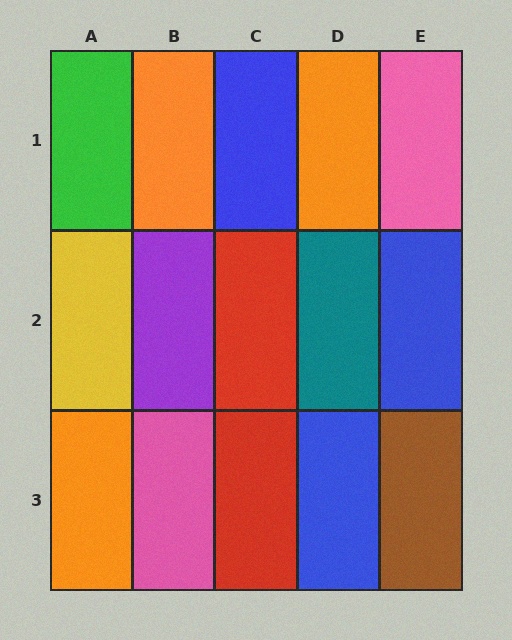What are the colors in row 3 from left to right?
Orange, pink, red, blue, brown.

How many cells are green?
1 cell is green.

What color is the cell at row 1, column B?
Orange.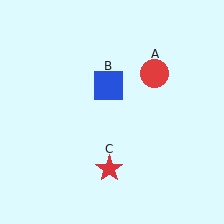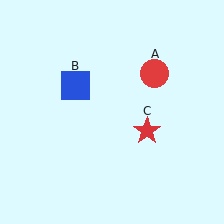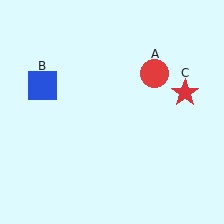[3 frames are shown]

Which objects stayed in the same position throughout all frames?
Red circle (object A) remained stationary.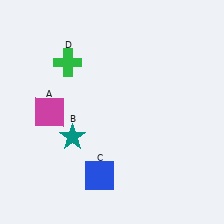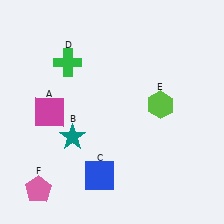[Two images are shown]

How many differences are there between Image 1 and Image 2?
There are 2 differences between the two images.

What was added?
A lime hexagon (E), a pink pentagon (F) were added in Image 2.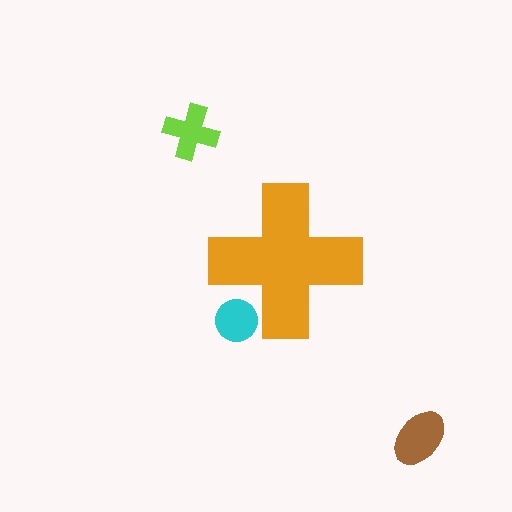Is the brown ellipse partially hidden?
No, the brown ellipse is fully visible.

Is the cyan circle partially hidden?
Yes, the cyan circle is partially hidden behind the orange cross.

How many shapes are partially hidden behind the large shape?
1 shape is partially hidden.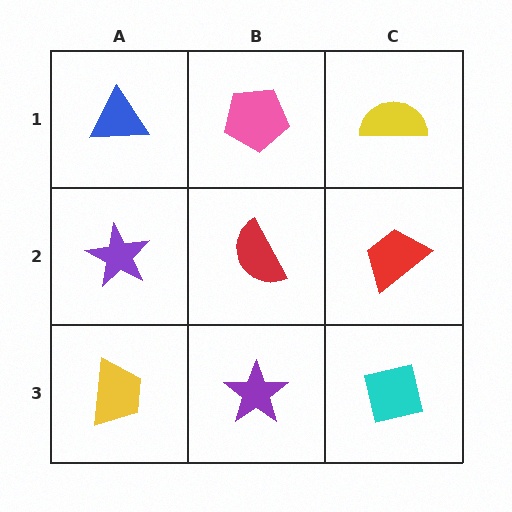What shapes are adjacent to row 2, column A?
A blue triangle (row 1, column A), a yellow trapezoid (row 3, column A), a red semicircle (row 2, column B).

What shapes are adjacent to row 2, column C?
A yellow semicircle (row 1, column C), a cyan square (row 3, column C), a red semicircle (row 2, column B).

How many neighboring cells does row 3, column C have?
2.